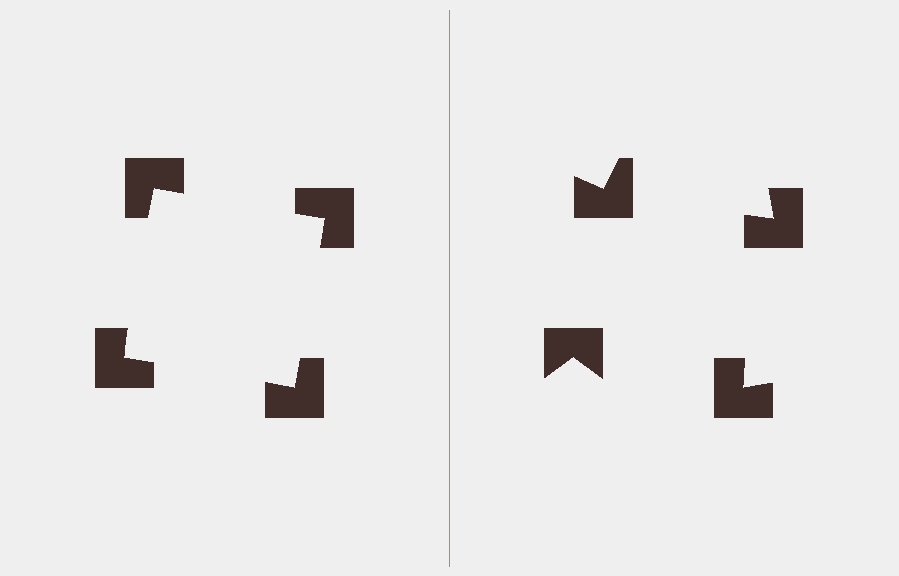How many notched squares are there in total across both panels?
8 — 4 on each side.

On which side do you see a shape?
An illusory square appears on the left side. On the right side the wedge cuts are rotated, so no coherent shape forms.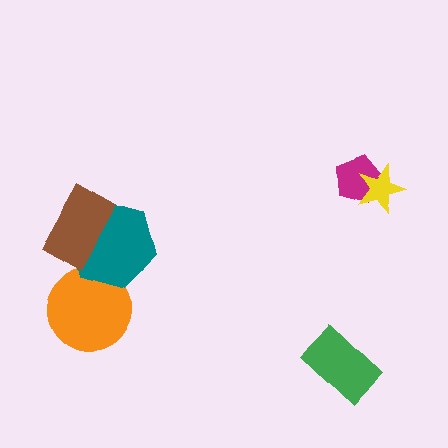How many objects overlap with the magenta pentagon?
1 object overlaps with the magenta pentagon.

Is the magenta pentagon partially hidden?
Yes, it is partially covered by another shape.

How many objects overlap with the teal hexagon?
2 objects overlap with the teal hexagon.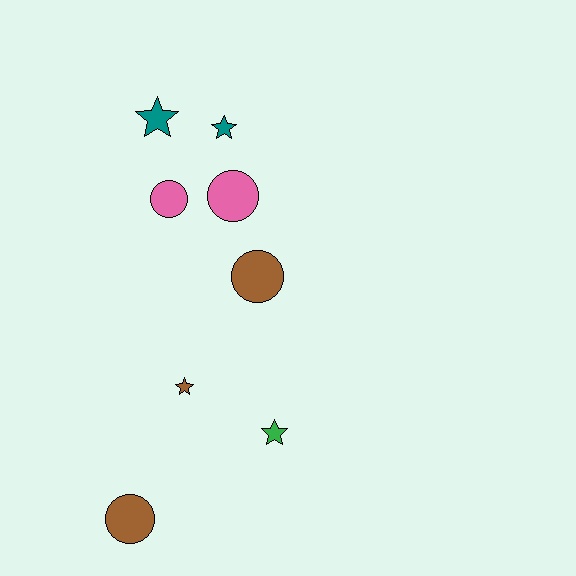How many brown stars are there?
There is 1 brown star.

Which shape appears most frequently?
Star, with 4 objects.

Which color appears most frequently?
Brown, with 3 objects.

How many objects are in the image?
There are 8 objects.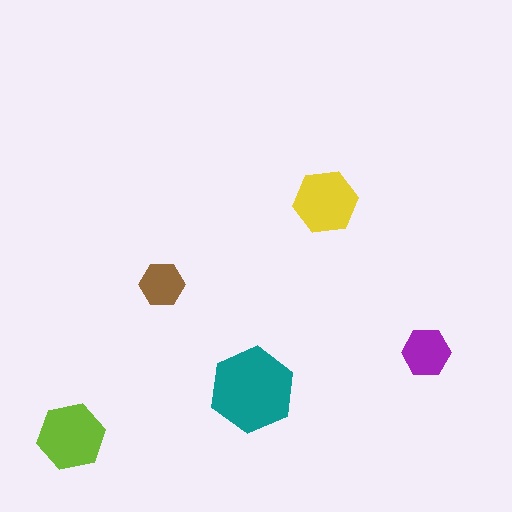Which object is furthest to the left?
The lime hexagon is leftmost.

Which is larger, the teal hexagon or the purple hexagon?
The teal one.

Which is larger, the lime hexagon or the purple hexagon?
The lime one.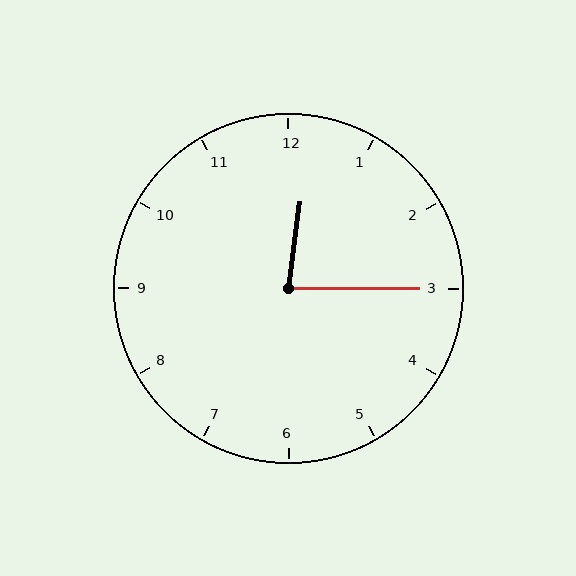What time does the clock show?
12:15.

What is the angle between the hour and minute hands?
Approximately 82 degrees.